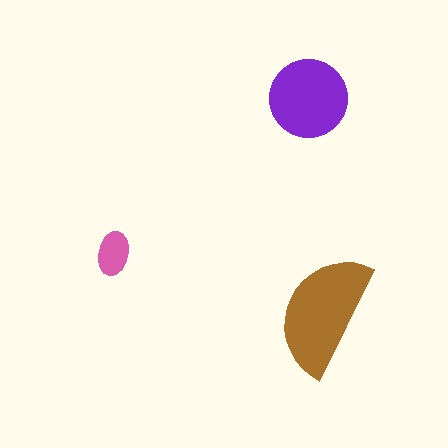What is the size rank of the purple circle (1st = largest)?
2nd.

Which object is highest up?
The purple circle is topmost.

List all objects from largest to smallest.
The brown semicircle, the purple circle, the pink ellipse.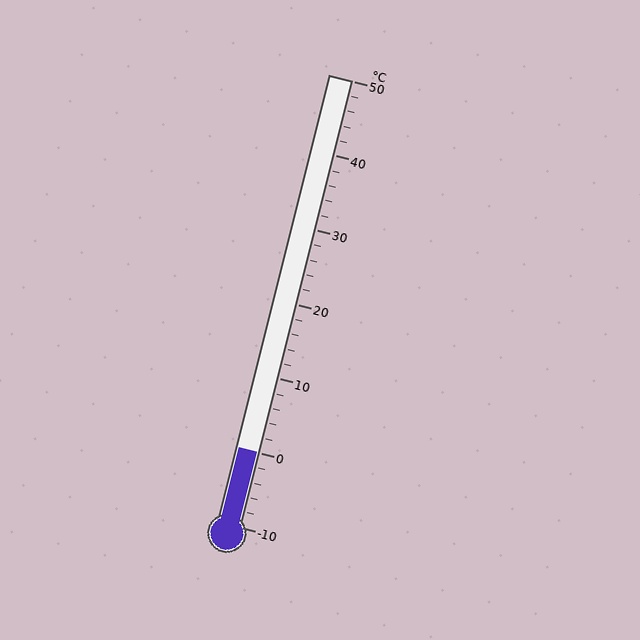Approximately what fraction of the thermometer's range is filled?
The thermometer is filled to approximately 15% of its range.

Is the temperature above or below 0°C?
The temperature is at 0°C.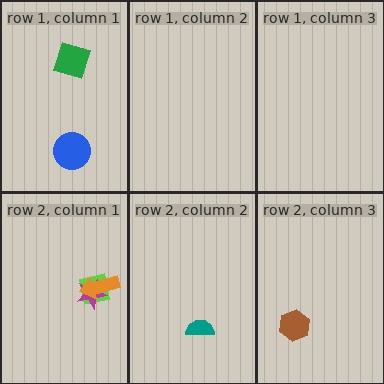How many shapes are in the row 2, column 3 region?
1.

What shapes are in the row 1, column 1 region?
The green square, the blue circle.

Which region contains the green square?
The row 1, column 1 region.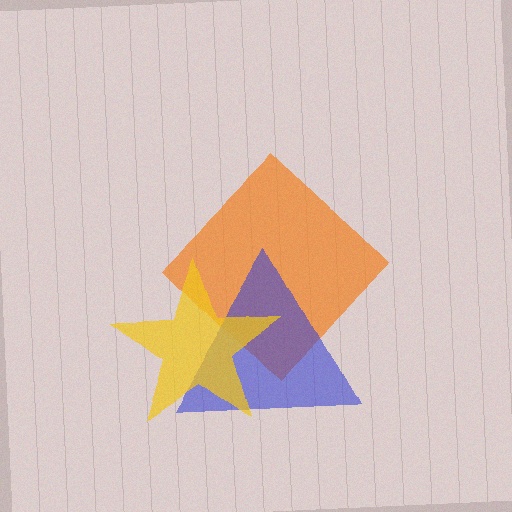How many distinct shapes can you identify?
There are 3 distinct shapes: an orange diamond, a blue triangle, a yellow star.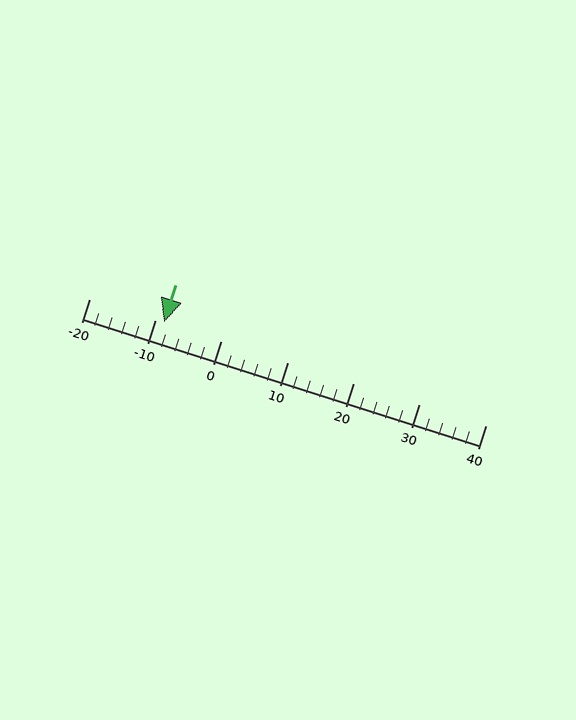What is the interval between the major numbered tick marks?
The major tick marks are spaced 10 units apart.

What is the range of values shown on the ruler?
The ruler shows values from -20 to 40.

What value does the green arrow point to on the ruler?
The green arrow points to approximately -9.